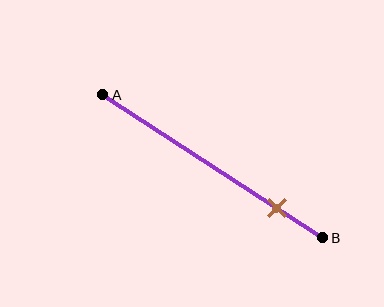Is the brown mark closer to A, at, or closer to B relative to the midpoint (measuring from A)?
The brown mark is closer to point B than the midpoint of segment AB.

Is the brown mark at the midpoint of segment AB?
No, the mark is at about 80% from A, not at the 50% midpoint.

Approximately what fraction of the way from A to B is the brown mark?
The brown mark is approximately 80% of the way from A to B.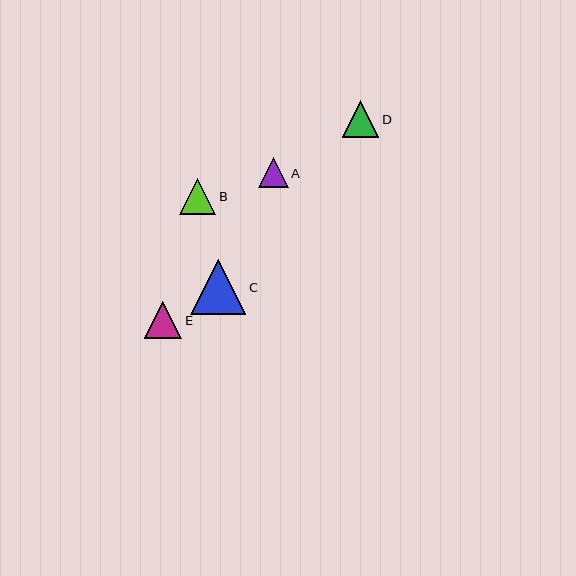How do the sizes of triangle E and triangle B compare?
Triangle E and triangle B are approximately the same size.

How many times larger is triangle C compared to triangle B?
Triangle C is approximately 1.5 times the size of triangle B.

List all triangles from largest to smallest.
From largest to smallest: C, E, B, D, A.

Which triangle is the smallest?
Triangle A is the smallest with a size of approximately 30 pixels.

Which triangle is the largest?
Triangle C is the largest with a size of approximately 55 pixels.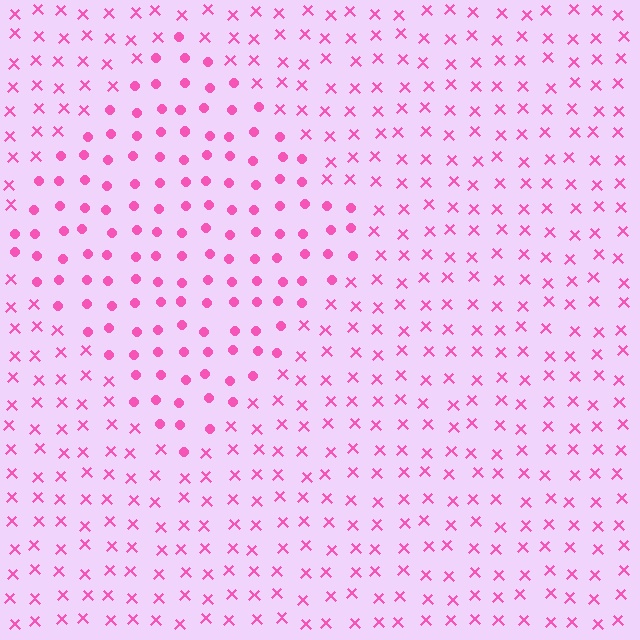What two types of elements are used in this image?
The image uses circles inside the diamond region and X marks outside it.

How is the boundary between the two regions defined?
The boundary is defined by a change in element shape: circles inside vs. X marks outside. All elements share the same color and spacing.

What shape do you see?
I see a diamond.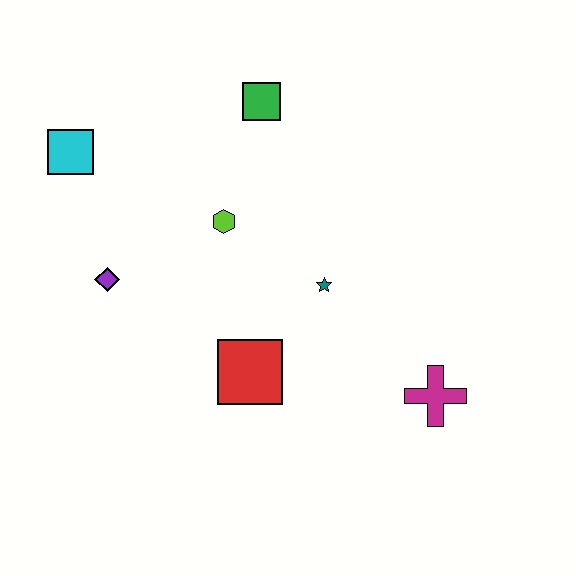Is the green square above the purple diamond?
Yes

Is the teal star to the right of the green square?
Yes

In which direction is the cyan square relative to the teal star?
The cyan square is to the left of the teal star.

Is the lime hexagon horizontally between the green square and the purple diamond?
Yes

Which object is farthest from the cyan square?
The magenta cross is farthest from the cyan square.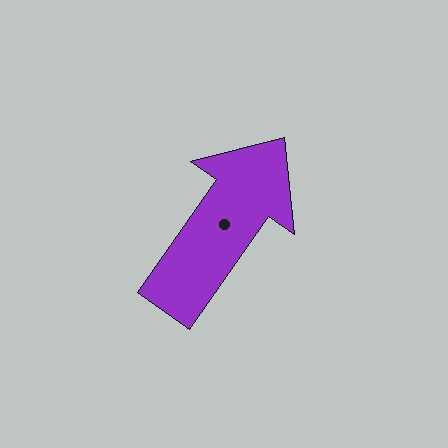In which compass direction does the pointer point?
Northeast.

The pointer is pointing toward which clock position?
Roughly 1 o'clock.